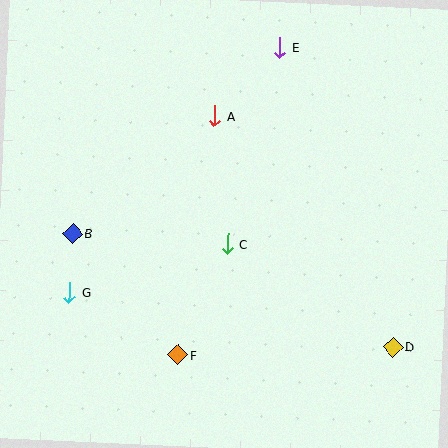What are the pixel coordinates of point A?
Point A is at (215, 116).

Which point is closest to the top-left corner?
Point A is closest to the top-left corner.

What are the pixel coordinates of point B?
Point B is at (72, 233).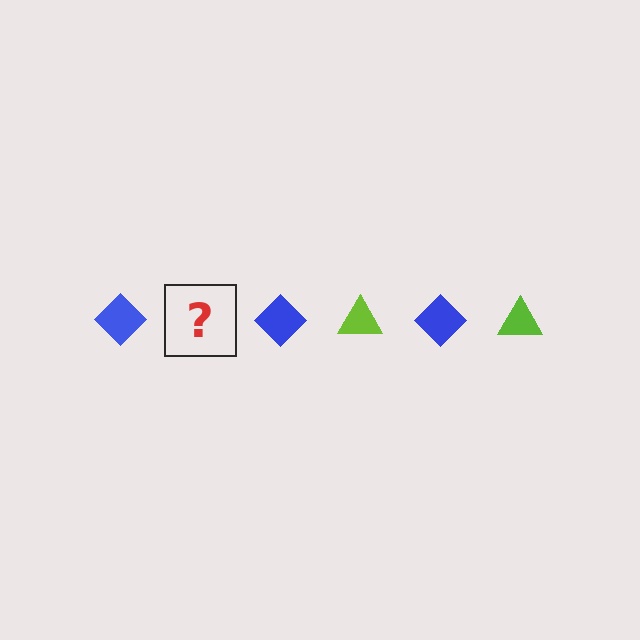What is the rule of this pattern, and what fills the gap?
The rule is that the pattern alternates between blue diamond and lime triangle. The gap should be filled with a lime triangle.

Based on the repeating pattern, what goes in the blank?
The blank should be a lime triangle.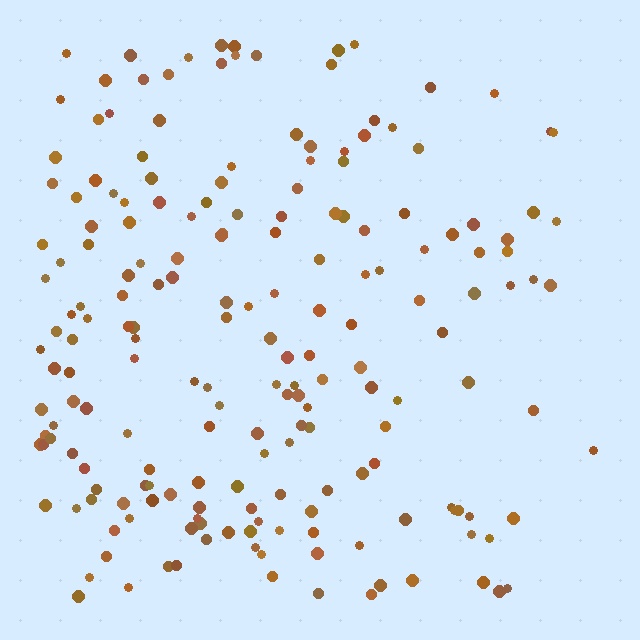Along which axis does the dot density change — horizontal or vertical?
Horizontal.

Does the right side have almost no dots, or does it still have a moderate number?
Still a moderate number, just noticeably fewer than the left.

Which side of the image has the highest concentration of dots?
The left.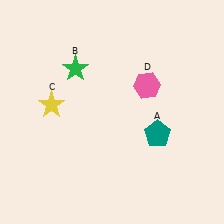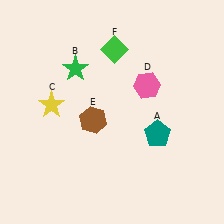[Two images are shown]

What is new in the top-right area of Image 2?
A green diamond (F) was added in the top-right area of Image 2.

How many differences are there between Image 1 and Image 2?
There are 2 differences between the two images.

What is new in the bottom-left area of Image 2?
A brown hexagon (E) was added in the bottom-left area of Image 2.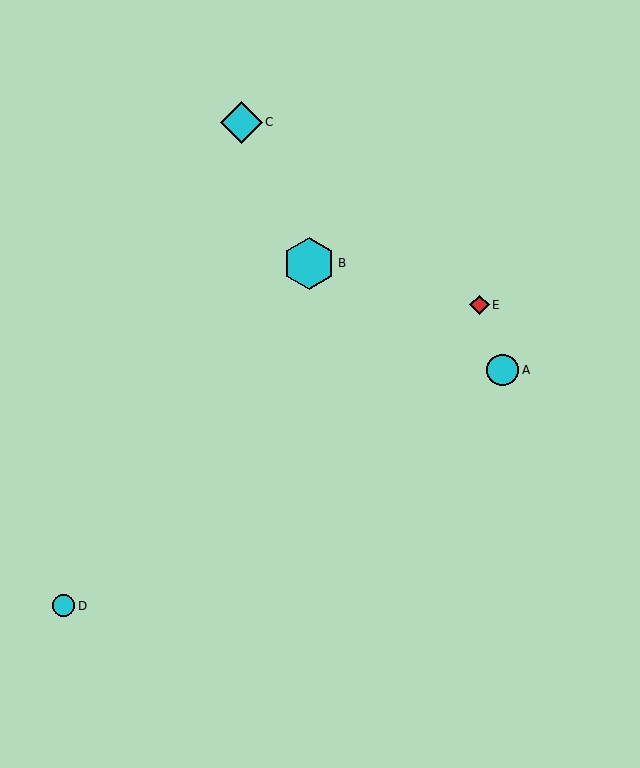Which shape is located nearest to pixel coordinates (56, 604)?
The cyan circle (labeled D) at (64, 606) is nearest to that location.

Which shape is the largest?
The cyan hexagon (labeled B) is the largest.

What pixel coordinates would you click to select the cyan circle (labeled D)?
Click at (64, 606) to select the cyan circle D.